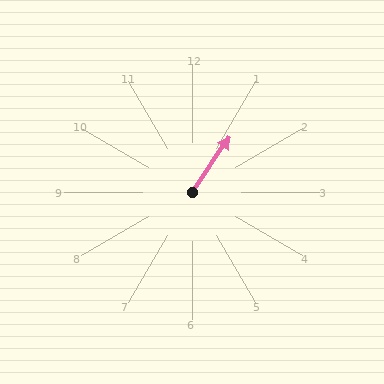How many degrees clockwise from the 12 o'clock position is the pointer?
Approximately 34 degrees.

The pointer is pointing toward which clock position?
Roughly 1 o'clock.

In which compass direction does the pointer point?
Northeast.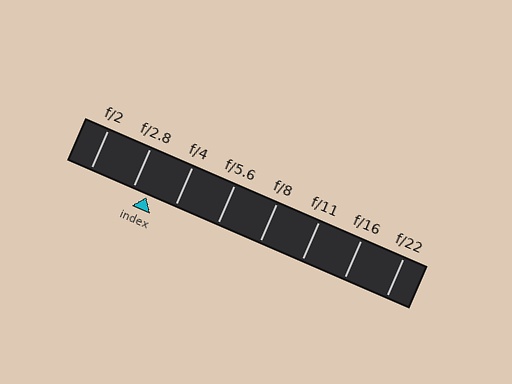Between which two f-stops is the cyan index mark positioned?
The index mark is between f/2.8 and f/4.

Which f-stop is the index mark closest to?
The index mark is closest to f/2.8.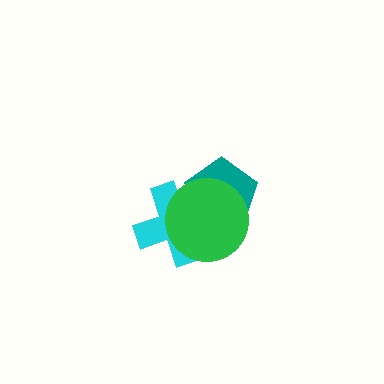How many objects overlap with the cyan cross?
2 objects overlap with the cyan cross.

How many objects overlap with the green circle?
2 objects overlap with the green circle.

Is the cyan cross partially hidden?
Yes, it is partially covered by another shape.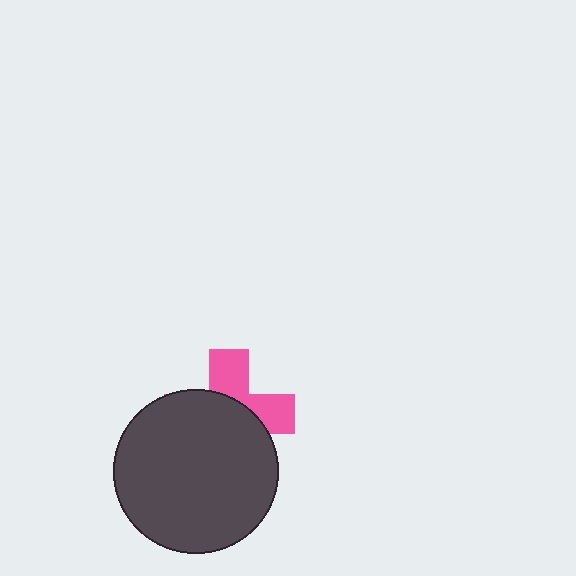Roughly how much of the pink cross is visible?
A small part of it is visible (roughly 39%).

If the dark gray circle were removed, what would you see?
You would see the complete pink cross.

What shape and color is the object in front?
The object in front is a dark gray circle.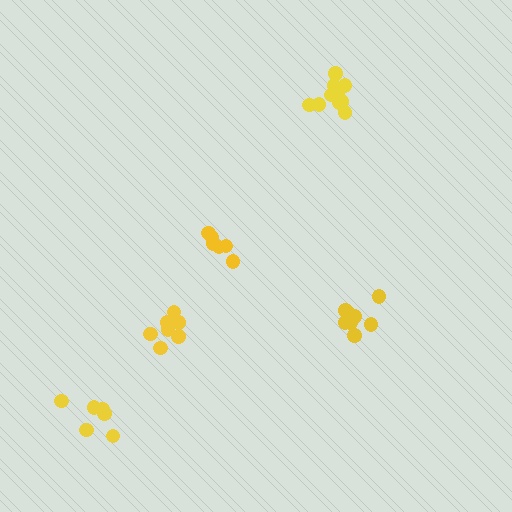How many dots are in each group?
Group 1: 6 dots, Group 2: 11 dots, Group 3: 8 dots, Group 4: 8 dots, Group 5: 6 dots (39 total).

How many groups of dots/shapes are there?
There are 5 groups.